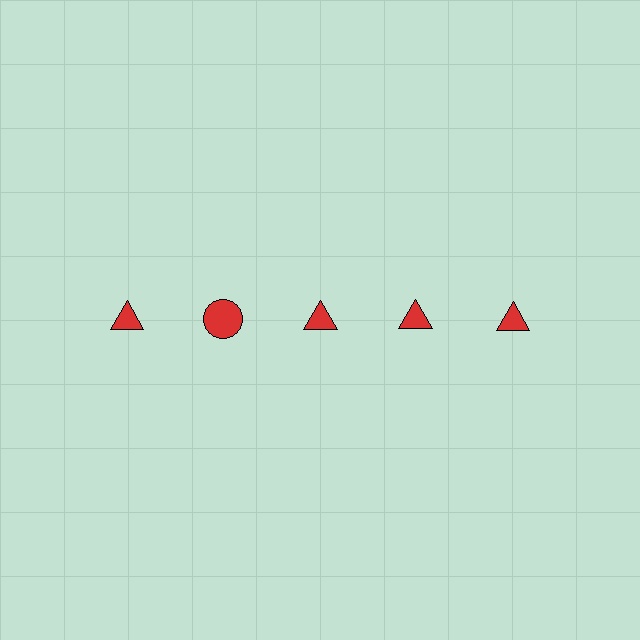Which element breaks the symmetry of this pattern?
The red circle in the top row, second from left column breaks the symmetry. All other shapes are red triangles.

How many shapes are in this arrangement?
There are 5 shapes arranged in a grid pattern.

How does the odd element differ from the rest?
It has a different shape: circle instead of triangle.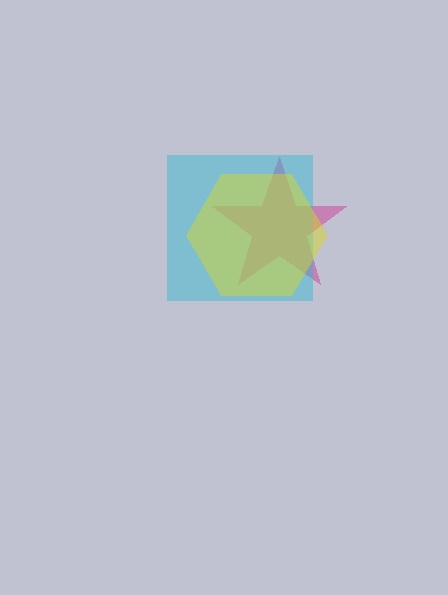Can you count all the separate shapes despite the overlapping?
Yes, there are 3 separate shapes.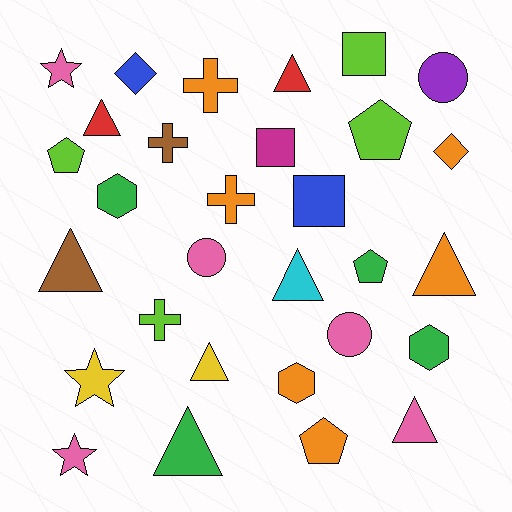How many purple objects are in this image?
There is 1 purple object.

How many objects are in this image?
There are 30 objects.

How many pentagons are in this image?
There are 4 pentagons.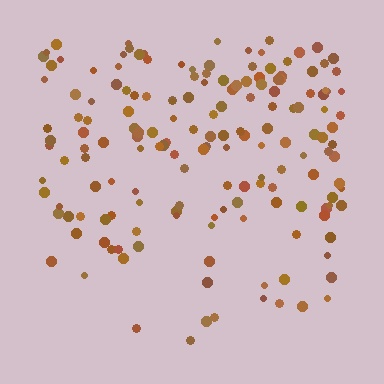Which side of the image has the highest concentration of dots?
The top.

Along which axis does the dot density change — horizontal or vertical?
Vertical.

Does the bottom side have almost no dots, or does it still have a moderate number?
Still a moderate number, just noticeably fewer than the top.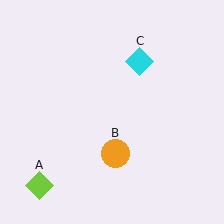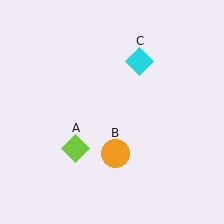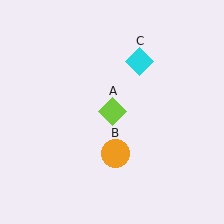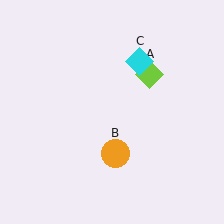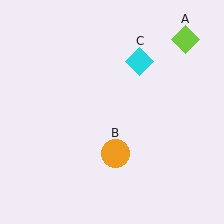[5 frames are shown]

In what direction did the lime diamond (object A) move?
The lime diamond (object A) moved up and to the right.